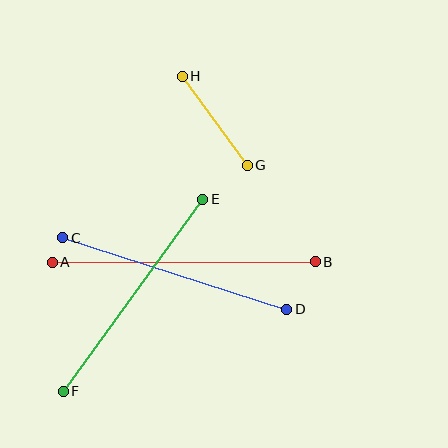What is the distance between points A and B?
The distance is approximately 263 pixels.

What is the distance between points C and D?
The distance is approximately 235 pixels.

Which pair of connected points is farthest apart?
Points A and B are farthest apart.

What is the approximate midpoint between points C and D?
The midpoint is at approximately (175, 274) pixels.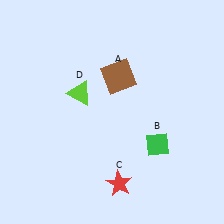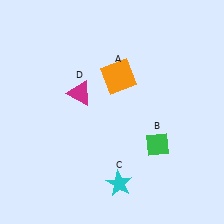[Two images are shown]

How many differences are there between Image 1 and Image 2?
There are 3 differences between the two images.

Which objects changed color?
A changed from brown to orange. C changed from red to cyan. D changed from lime to magenta.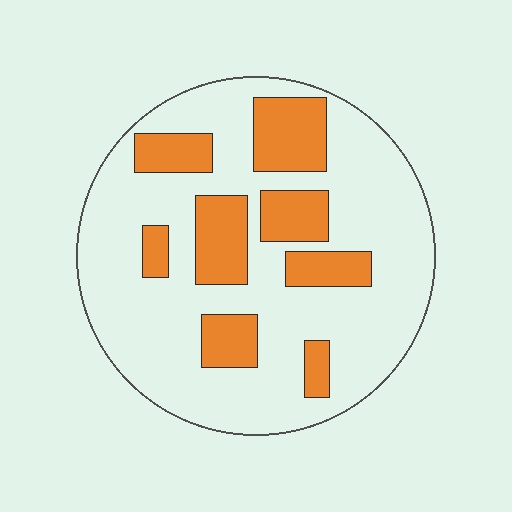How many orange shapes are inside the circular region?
8.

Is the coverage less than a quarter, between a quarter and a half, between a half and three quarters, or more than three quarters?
Between a quarter and a half.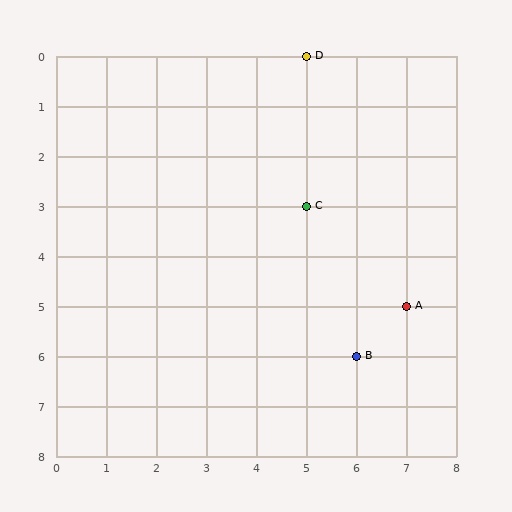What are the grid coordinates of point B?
Point B is at grid coordinates (6, 6).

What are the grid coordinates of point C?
Point C is at grid coordinates (5, 3).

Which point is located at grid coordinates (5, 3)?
Point C is at (5, 3).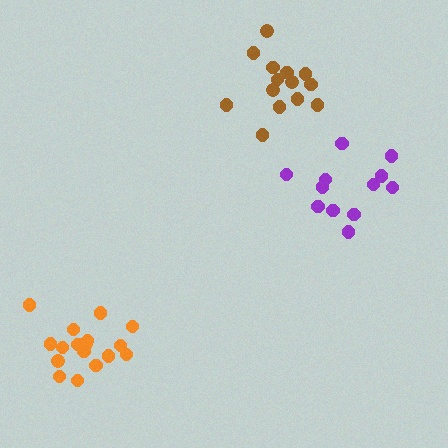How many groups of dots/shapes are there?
There are 3 groups.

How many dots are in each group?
Group 1: 18 dots, Group 2: 12 dots, Group 3: 14 dots (44 total).